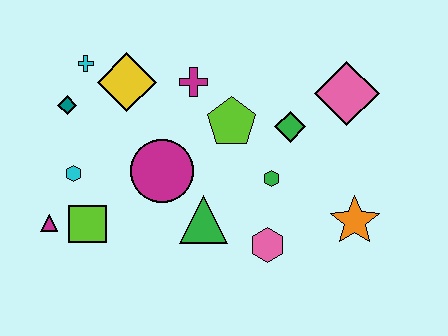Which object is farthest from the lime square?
The pink diamond is farthest from the lime square.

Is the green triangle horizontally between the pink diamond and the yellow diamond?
Yes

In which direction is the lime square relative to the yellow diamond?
The lime square is below the yellow diamond.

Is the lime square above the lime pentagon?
No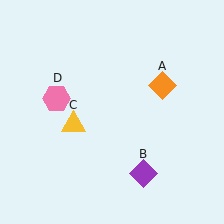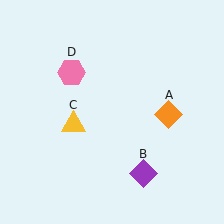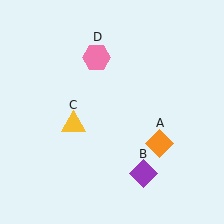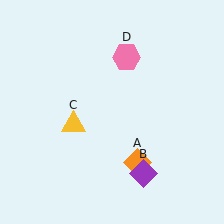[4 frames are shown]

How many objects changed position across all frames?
2 objects changed position: orange diamond (object A), pink hexagon (object D).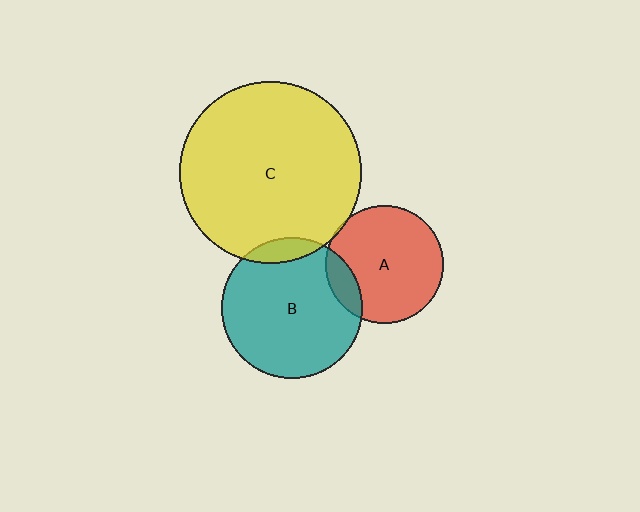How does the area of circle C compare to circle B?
Approximately 1.7 times.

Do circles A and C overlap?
Yes.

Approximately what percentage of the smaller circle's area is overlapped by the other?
Approximately 5%.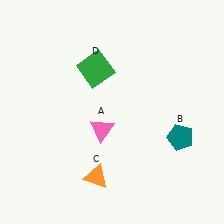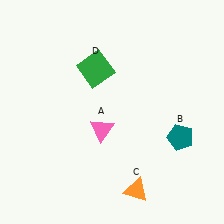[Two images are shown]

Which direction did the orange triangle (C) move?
The orange triangle (C) moved right.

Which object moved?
The orange triangle (C) moved right.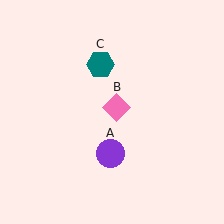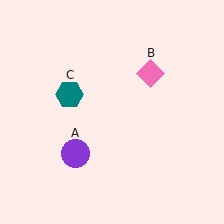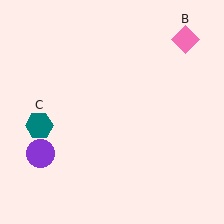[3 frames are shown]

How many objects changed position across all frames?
3 objects changed position: purple circle (object A), pink diamond (object B), teal hexagon (object C).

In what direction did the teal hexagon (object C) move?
The teal hexagon (object C) moved down and to the left.